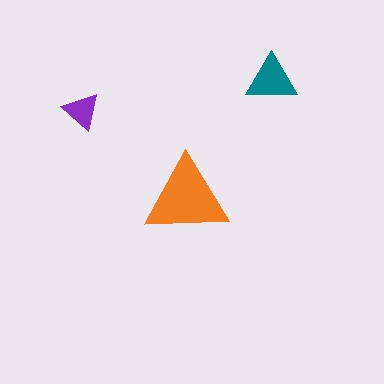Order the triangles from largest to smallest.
the orange one, the teal one, the purple one.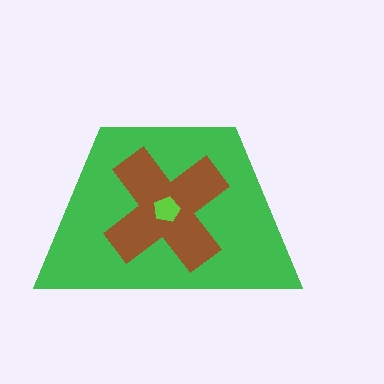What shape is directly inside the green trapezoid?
The brown cross.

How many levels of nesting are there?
3.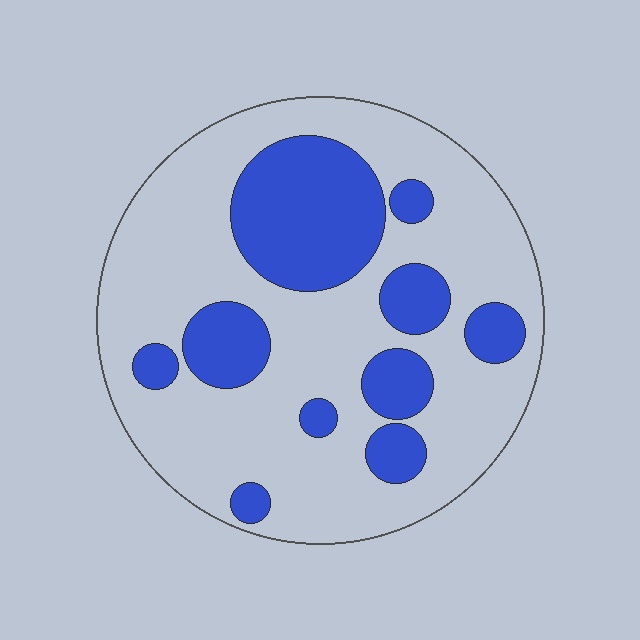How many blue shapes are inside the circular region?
10.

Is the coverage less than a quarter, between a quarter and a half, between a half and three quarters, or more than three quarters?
Between a quarter and a half.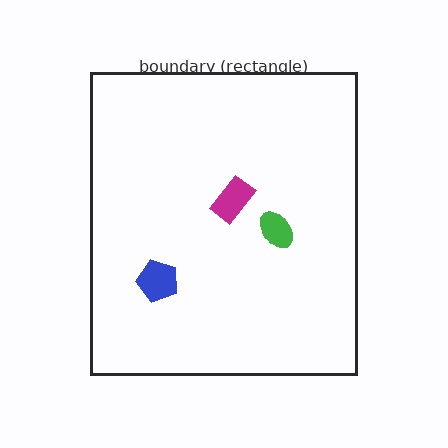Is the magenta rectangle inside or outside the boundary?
Inside.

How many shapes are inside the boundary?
3 inside, 0 outside.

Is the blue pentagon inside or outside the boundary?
Inside.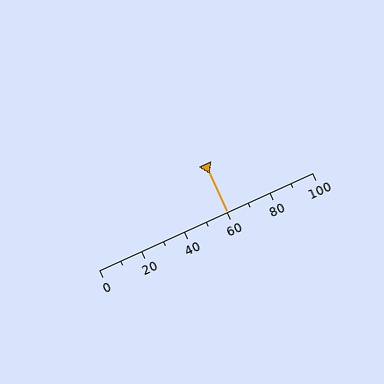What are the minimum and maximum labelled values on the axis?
The axis runs from 0 to 100.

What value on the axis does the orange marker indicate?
The marker indicates approximately 60.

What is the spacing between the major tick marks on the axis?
The major ticks are spaced 20 apart.